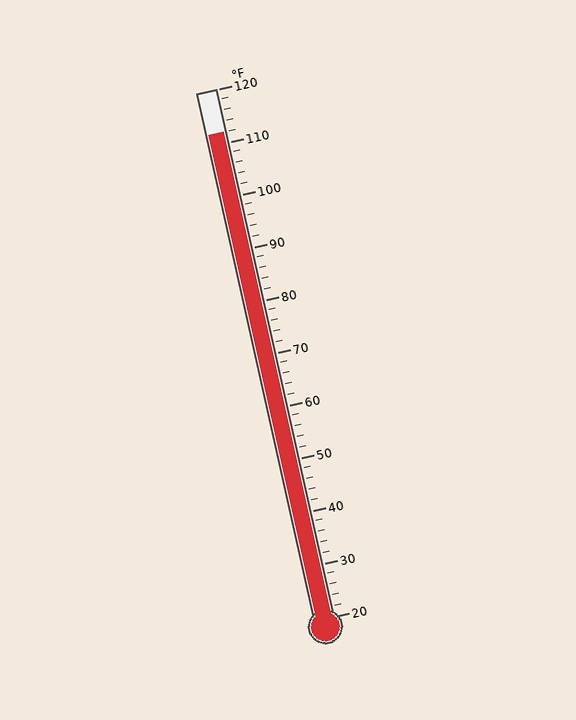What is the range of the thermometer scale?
The thermometer scale ranges from 20°F to 120°F.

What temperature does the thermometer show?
The thermometer shows approximately 112°F.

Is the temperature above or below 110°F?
The temperature is above 110°F.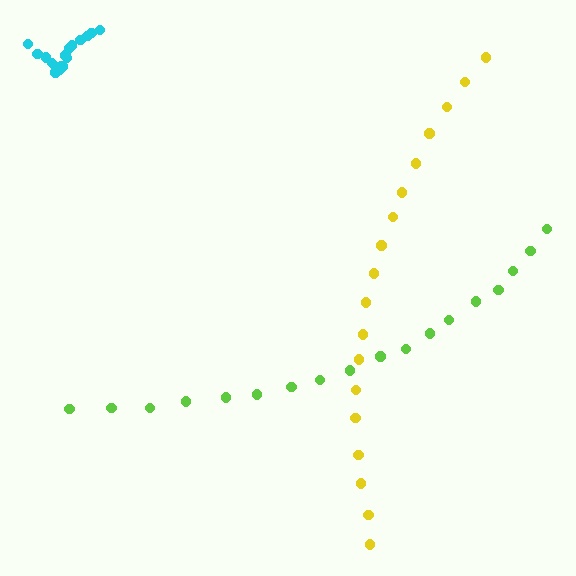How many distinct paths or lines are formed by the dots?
There are 3 distinct paths.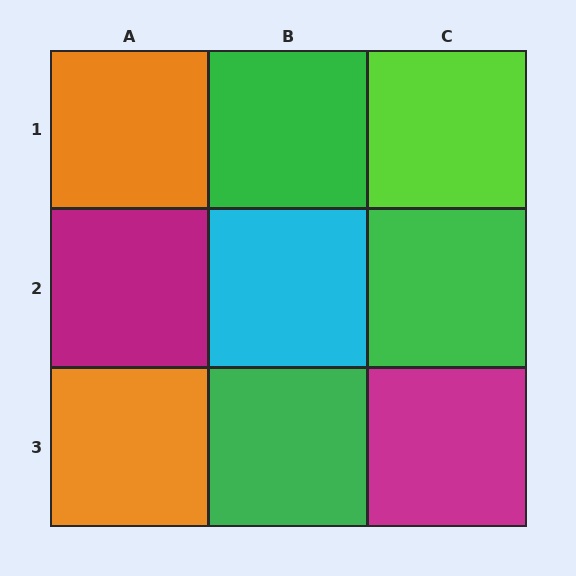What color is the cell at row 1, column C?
Lime.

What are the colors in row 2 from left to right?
Magenta, cyan, green.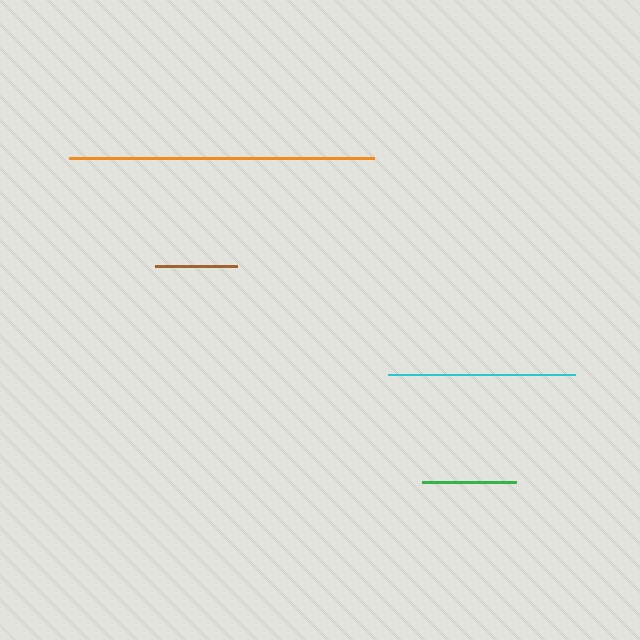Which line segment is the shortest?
The brown line is the shortest at approximately 82 pixels.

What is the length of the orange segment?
The orange segment is approximately 306 pixels long.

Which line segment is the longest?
The orange line is the longest at approximately 306 pixels.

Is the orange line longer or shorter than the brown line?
The orange line is longer than the brown line.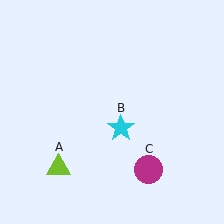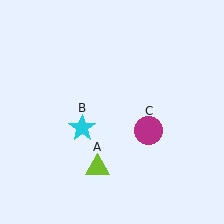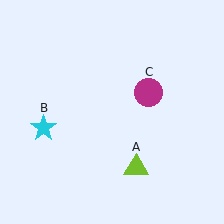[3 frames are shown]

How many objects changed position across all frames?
3 objects changed position: lime triangle (object A), cyan star (object B), magenta circle (object C).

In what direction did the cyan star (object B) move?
The cyan star (object B) moved left.